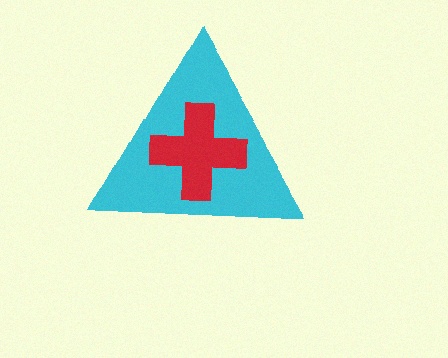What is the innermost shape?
The red cross.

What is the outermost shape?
The cyan triangle.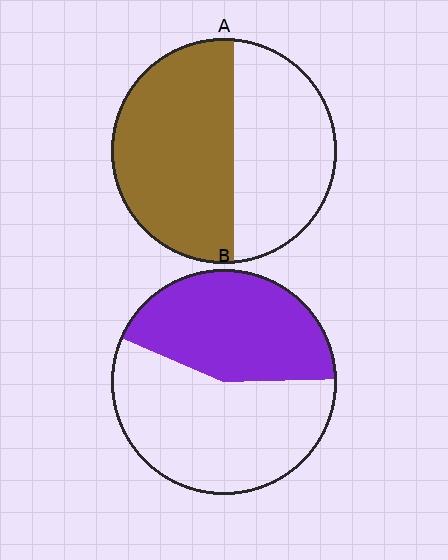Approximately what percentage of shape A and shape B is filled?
A is approximately 55% and B is approximately 45%.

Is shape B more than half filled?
No.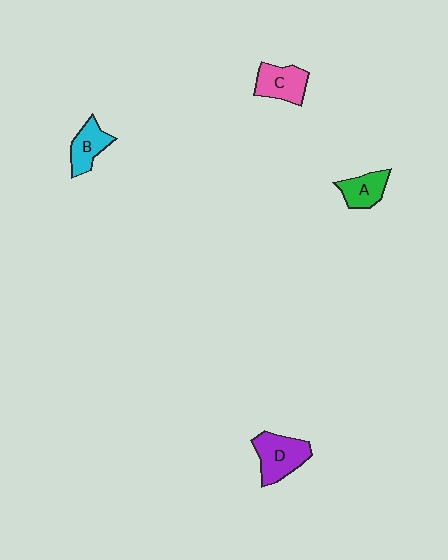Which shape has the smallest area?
Shape A (green).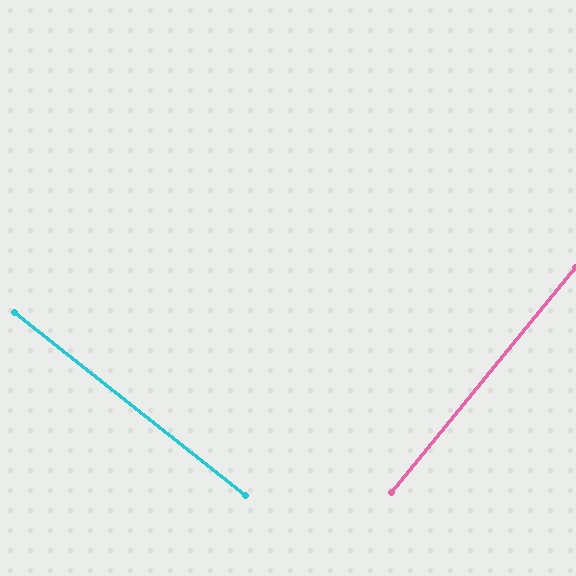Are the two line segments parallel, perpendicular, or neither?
Perpendicular — they meet at approximately 89°.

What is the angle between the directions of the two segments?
Approximately 89 degrees.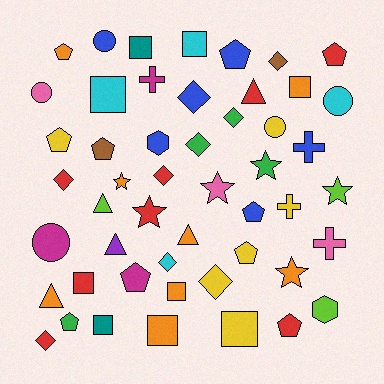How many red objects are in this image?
There are 8 red objects.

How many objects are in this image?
There are 50 objects.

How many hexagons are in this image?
There are 2 hexagons.